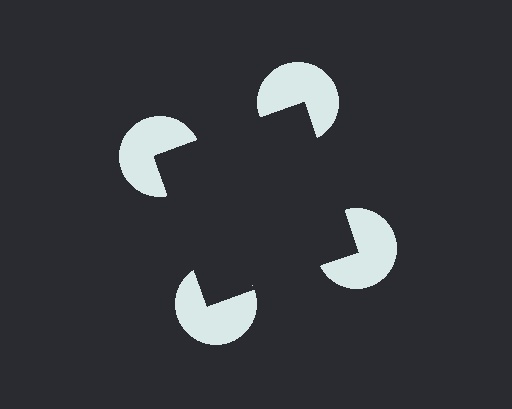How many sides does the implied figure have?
4 sides.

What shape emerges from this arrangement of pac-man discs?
An illusory square — its edges are inferred from the aligned wedge cuts in the pac-man discs, not physically drawn.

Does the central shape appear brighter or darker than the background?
It typically appears slightly darker than the background, even though no actual brightness change is drawn.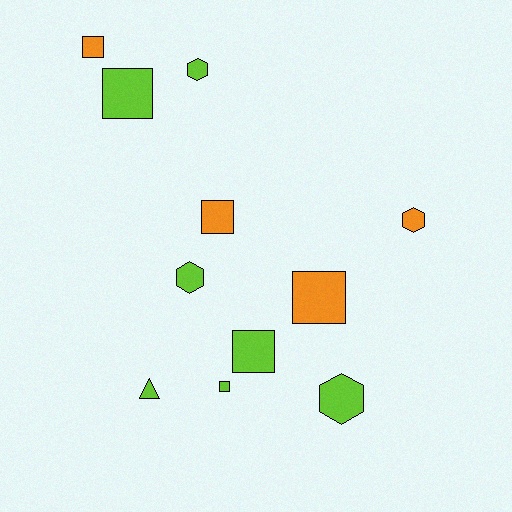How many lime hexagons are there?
There are 3 lime hexagons.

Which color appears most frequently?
Lime, with 7 objects.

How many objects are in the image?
There are 11 objects.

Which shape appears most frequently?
Square, with 6 objects.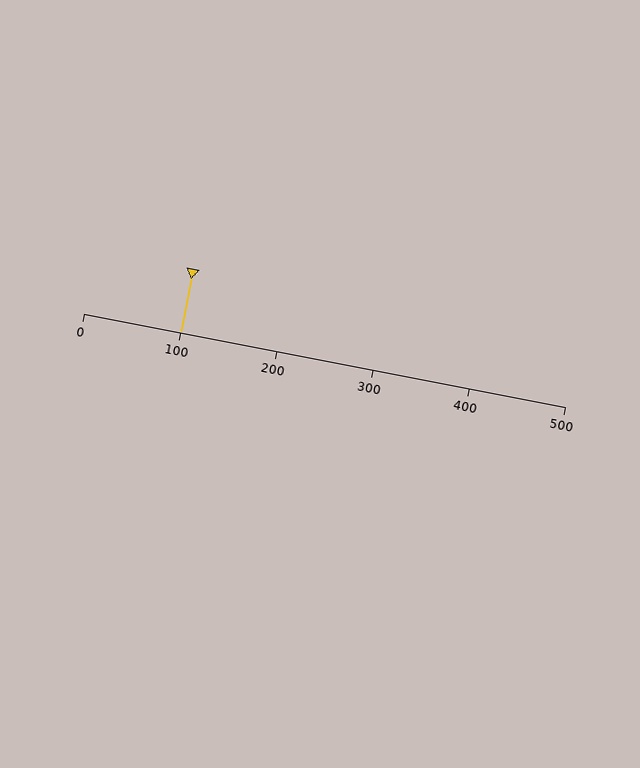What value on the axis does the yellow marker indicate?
The marker indicates approximately 100.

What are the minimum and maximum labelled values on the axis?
The axis runs from 0 to 500.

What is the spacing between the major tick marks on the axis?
The major ticks are spaced 100 apart.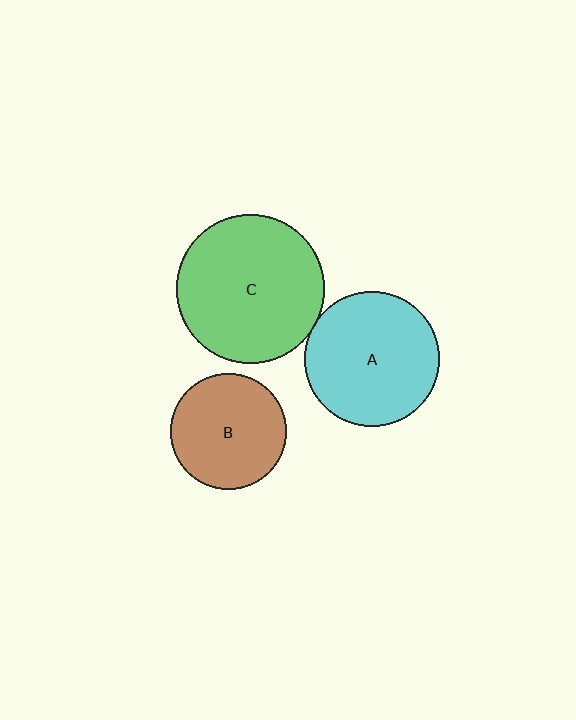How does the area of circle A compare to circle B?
Approximately 1.3 times.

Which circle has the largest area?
Circle C (green).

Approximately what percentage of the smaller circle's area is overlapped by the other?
Approximately 5%.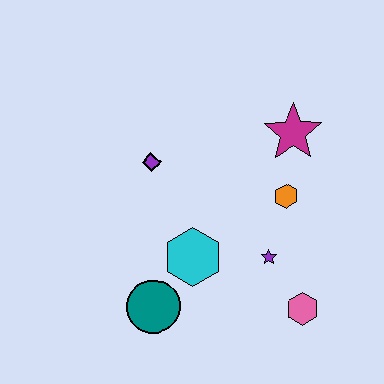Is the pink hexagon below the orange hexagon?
Yes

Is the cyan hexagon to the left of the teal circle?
No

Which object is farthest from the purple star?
The purple diamond is farthest from the purple star.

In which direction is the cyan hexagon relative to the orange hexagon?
The cyan hexagon is to the left of the orange hexagon.